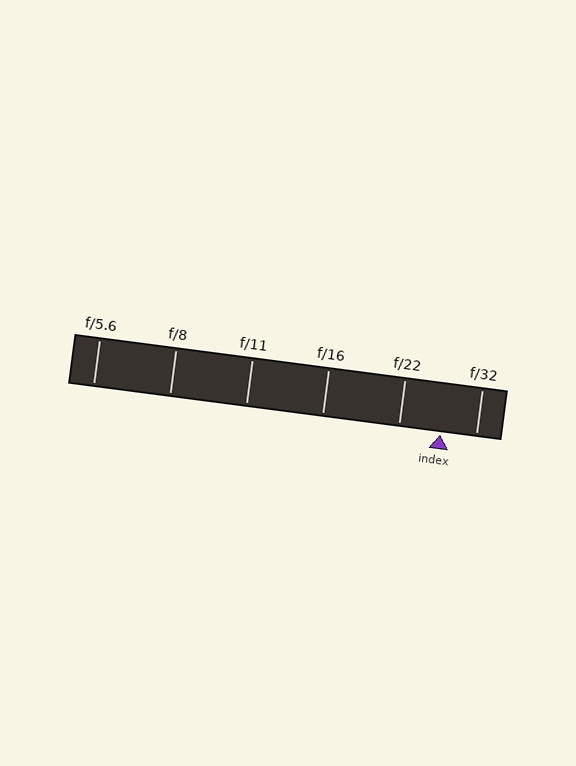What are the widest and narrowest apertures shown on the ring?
The widest aperture shown is f/5.6 and the narrowest is f/32.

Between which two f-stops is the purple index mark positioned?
The index mark is between f/22 and f/32.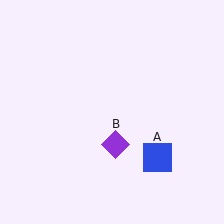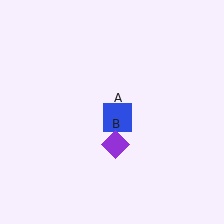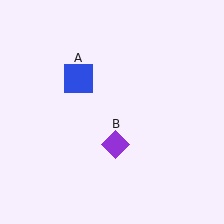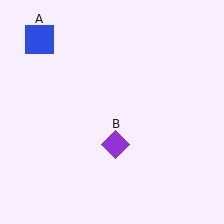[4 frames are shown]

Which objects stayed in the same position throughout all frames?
Purple diamond (object B) remained stationary.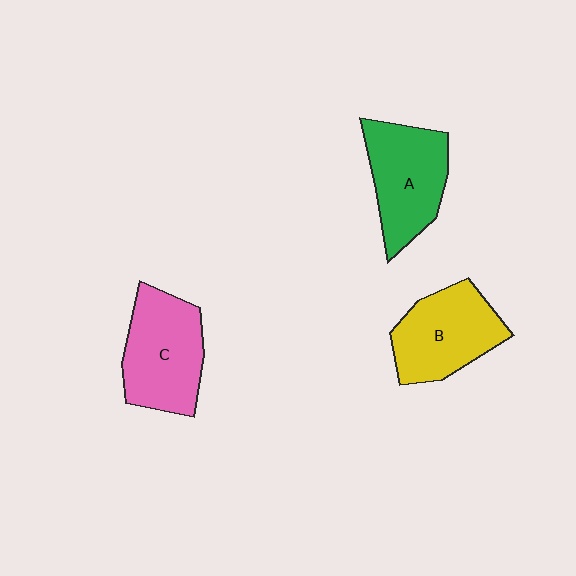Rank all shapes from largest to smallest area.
From largest to smallest: C (pink), B (yellow), A (green).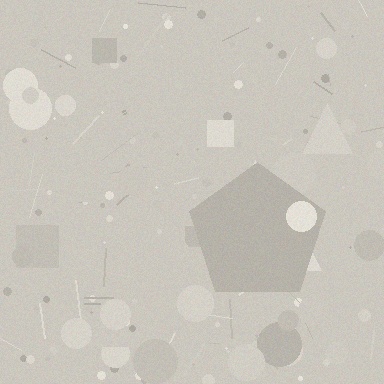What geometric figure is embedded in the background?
A pentagon is embedded in the background.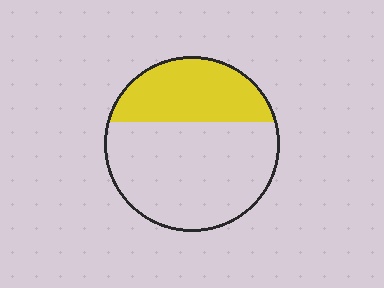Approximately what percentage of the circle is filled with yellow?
Approximately 35%.